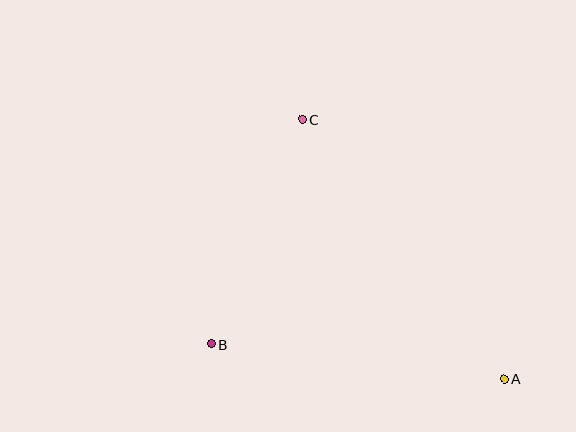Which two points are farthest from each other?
Points A and C are farthest from each other.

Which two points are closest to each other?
Points B and C are closest to each other.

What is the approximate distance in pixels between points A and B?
The distance between A and B is approximately 295 pixels.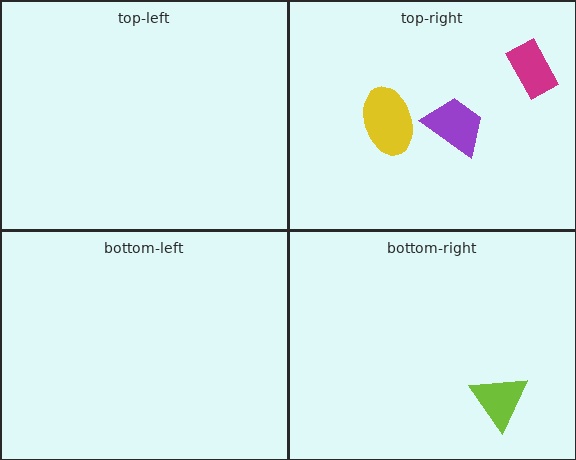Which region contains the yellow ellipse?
The top-right region.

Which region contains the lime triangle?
The bottom-right region.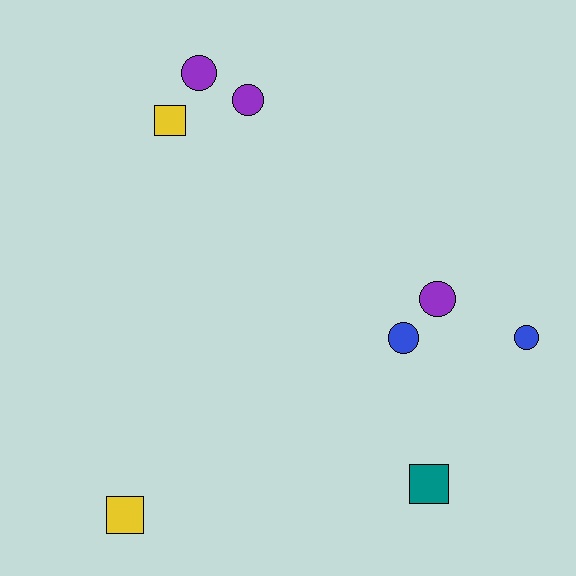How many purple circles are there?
There are 3 purple circles.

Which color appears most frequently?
Purple, with 3 objects.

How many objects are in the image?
There are 8 objects.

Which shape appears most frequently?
Circle, with 5 objects.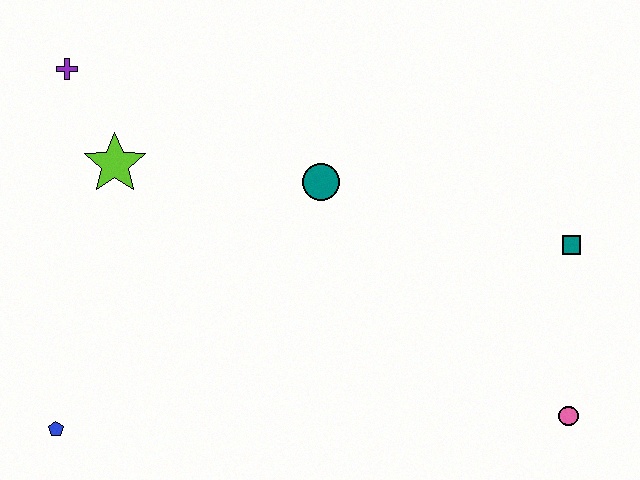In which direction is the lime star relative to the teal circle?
The lime star is to the left of the teal circle.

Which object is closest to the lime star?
The purple cross is closest to the lime star.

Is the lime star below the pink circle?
No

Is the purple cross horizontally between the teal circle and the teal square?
No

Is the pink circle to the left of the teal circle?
No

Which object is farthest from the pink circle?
The purple cross is farthest from the pink circle.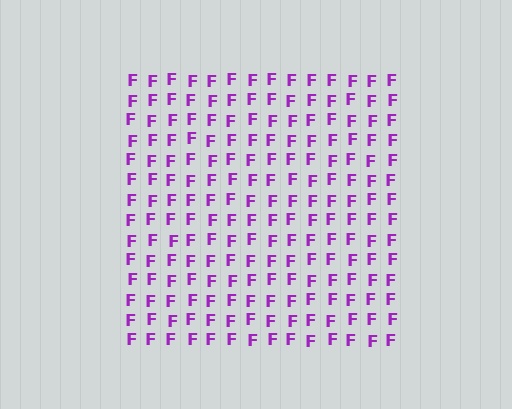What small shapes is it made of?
It is made of small letter F's.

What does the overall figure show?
The overall figure shows a square.